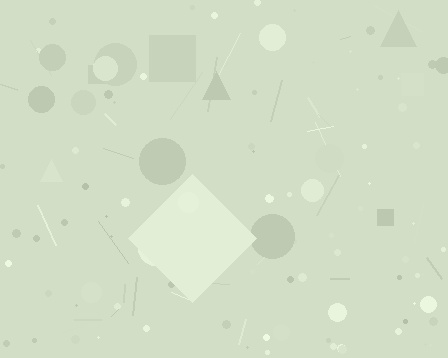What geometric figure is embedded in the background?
A diamond is embedded in the background.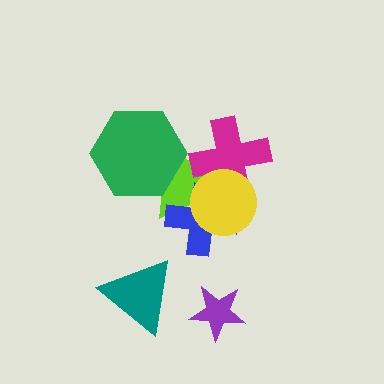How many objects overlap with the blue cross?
3 objects overlap with the blue cross.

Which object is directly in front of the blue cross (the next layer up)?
The magenta cross is directly in front of the blue cross.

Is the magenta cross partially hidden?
Yes, it is partially covered by another shape.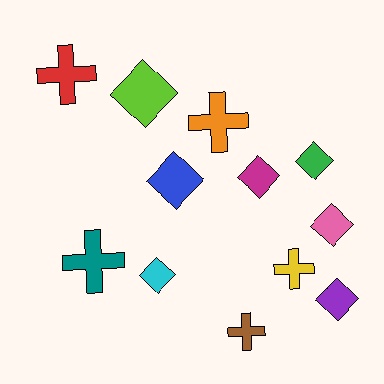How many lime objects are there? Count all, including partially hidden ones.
There is 1 lime object.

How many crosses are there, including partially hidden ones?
There are 5 crosses.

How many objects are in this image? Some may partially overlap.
There are 12 objects.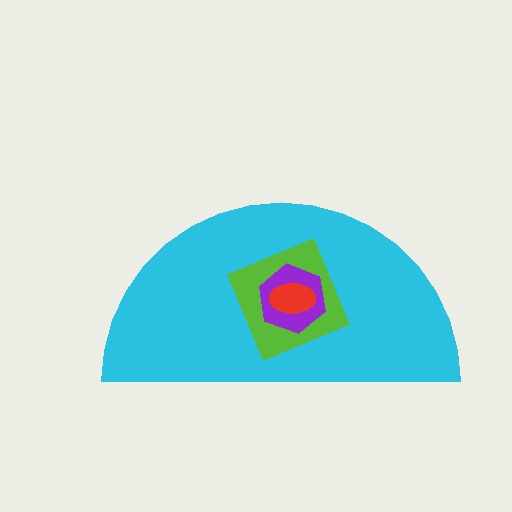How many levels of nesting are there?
4.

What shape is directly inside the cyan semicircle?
The lime square.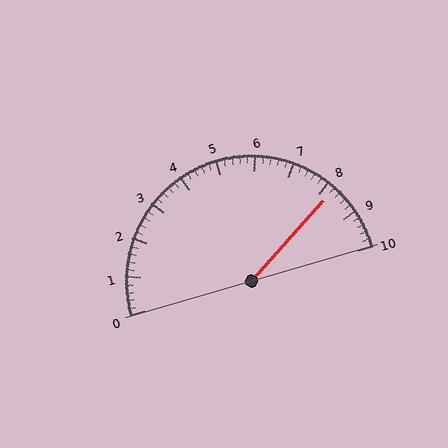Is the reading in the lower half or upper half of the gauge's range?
The reading is in the upper half of the range (0 to 10).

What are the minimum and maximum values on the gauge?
The gauge ranges from 0 to 10.